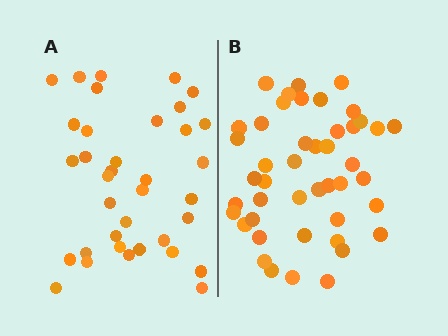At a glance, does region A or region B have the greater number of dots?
Region B (the right region) has more dots.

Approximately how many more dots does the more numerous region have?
Region B has roughly 8 or so more dots than region A.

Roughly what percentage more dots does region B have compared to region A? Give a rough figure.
About 25% more.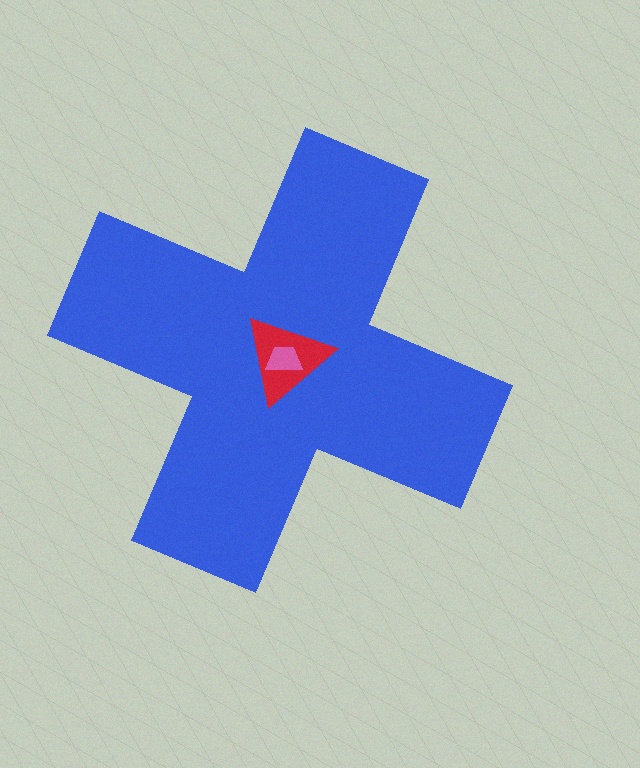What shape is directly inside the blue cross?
The red triangle.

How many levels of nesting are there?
3.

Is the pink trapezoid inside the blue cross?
Yes.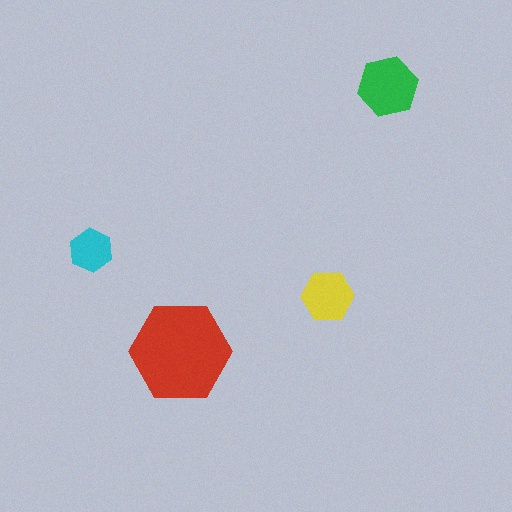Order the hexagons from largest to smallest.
the red one, the green one, the yellow one, the cyan one.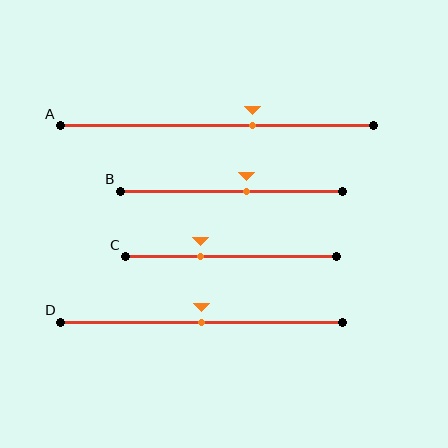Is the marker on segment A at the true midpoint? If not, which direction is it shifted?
No, the marker on segment A is shifted to the right by about 11% of the segment length.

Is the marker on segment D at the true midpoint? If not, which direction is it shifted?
Yes, the marker on segment D is at the true midpoint.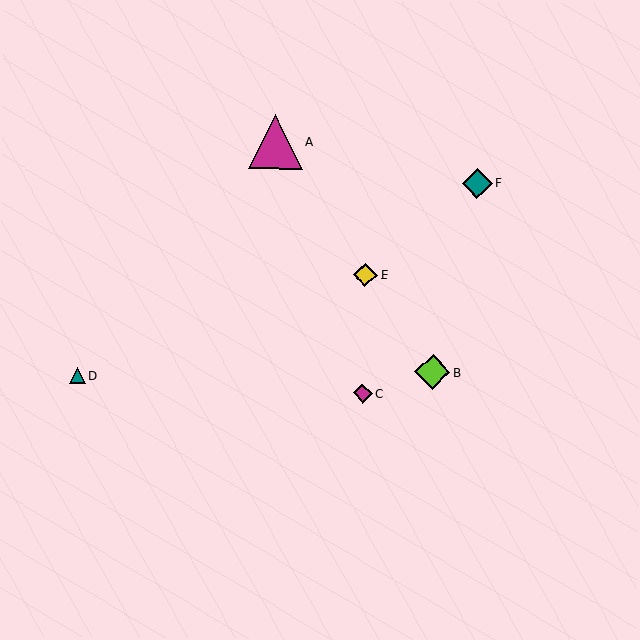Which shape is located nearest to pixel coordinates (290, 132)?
The magenta triangle (labeled A) at (275, 142) is nearest to that location.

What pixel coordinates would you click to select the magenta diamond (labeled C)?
Click at (363, 393) to select the magenta diamond C.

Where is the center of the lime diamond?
The center of the lime diamond is at (432, 372).